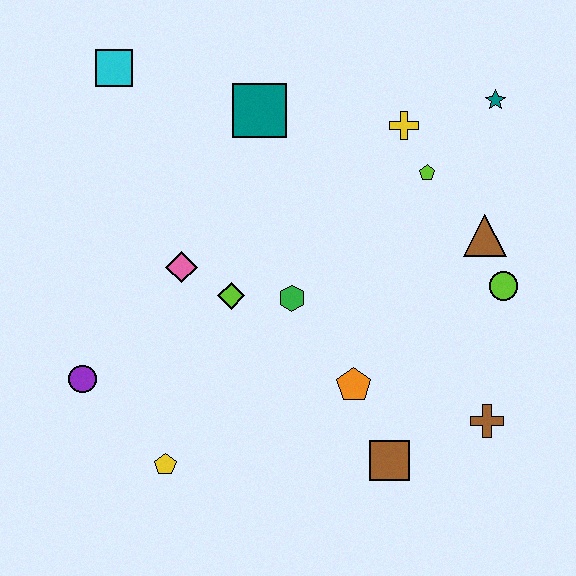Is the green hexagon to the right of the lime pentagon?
No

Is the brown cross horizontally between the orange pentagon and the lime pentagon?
No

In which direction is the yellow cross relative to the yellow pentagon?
The yellow cross is above the yellow pentagon.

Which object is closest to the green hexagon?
The lime diamond is closest to the green hexagon.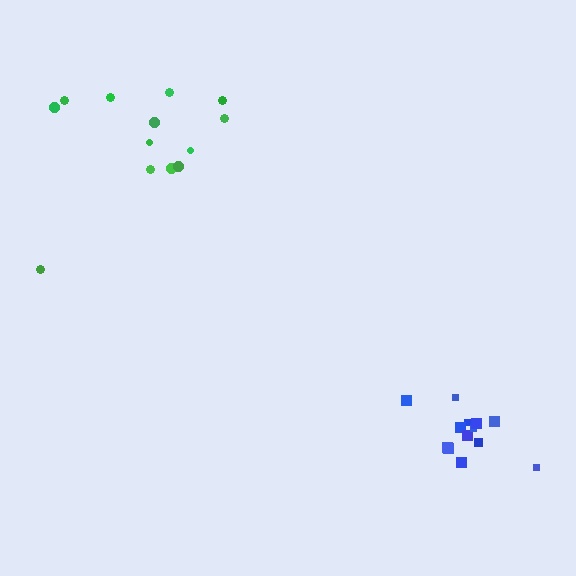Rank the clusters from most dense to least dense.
blue, green.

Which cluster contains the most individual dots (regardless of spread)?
Green (13).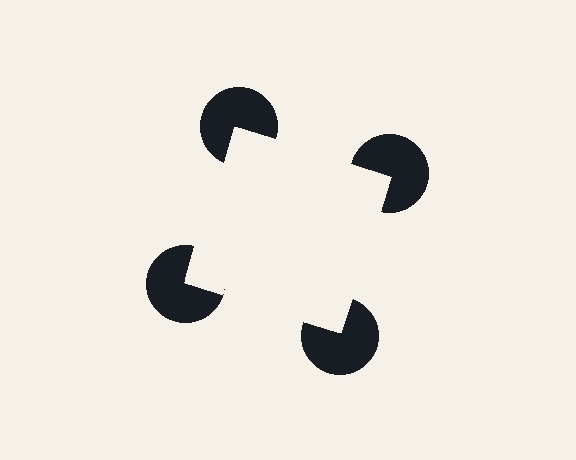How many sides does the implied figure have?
4 sides.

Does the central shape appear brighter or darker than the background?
It typically appears slightly brighter than the background, even though no actual brightness change is drawn.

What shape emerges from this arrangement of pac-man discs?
An illusory square — its edges are inferred from the aligned wedge cuts in the pac-man discs, not physically drawn.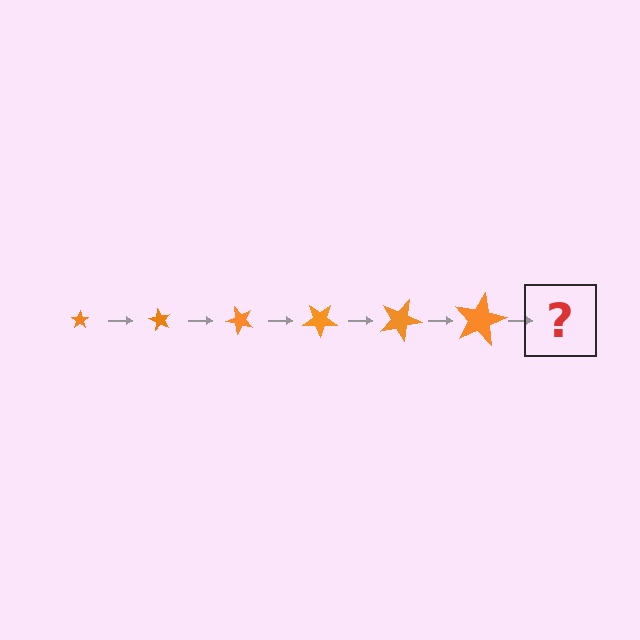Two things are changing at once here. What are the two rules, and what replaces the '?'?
The two rules are that the star grows larger each step and it rotates 60 degrees each step. The '?' should be a star, larger than the previous one and rotated 360 degrees from the start.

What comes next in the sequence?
The next element should be a star, larger than the previous one and rotated 360 degrees from the start.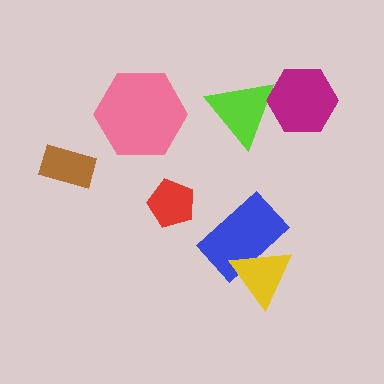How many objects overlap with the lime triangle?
1 object overlaps with the lime triangle.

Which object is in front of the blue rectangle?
The yellow triangle is in front of the blue rectangle.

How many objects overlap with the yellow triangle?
1 object overlaps with the yellow triangle.